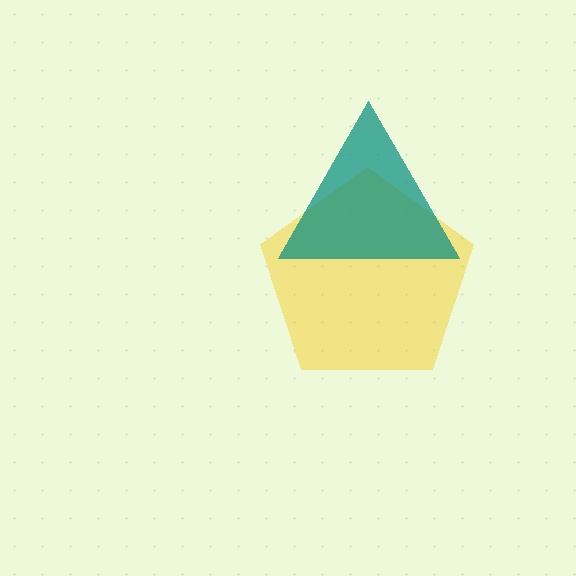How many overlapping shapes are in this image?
There are 2 overlapping shapes in the image.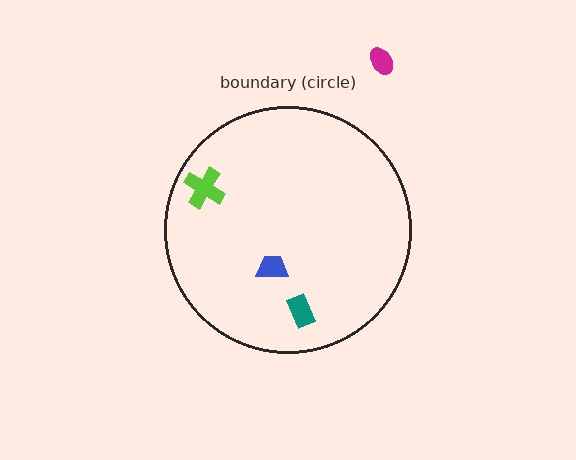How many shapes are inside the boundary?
3 inside, 1 outside.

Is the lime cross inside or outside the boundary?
Inside.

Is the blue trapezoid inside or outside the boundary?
Inside.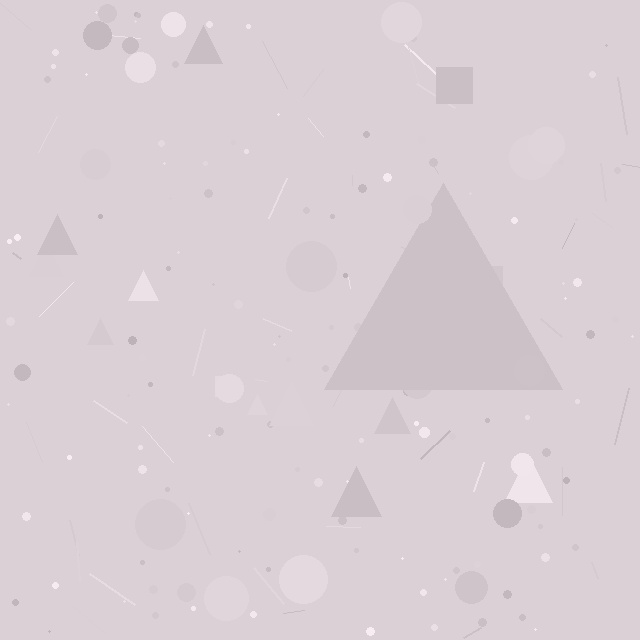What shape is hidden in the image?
A triangle is hidden in the image.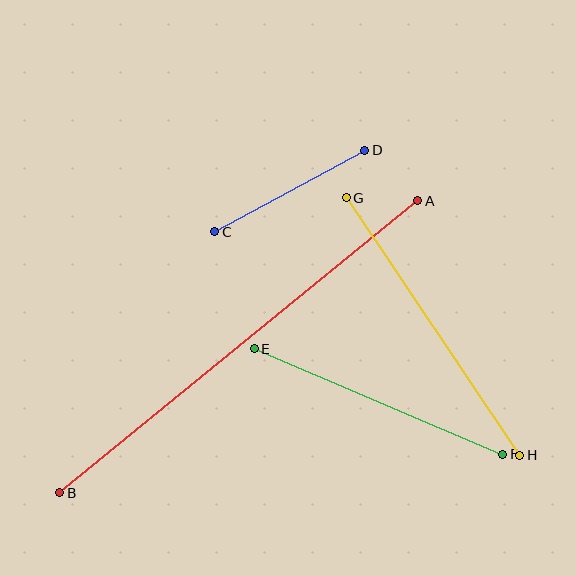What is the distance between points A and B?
The distance is approximately 462 pixels.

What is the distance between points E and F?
The distance is approximately 270 pixels.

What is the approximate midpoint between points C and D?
The midpoint is at approximately (290, 191) pixels.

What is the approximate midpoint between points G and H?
The midpoint is at approximately (433, 327) pixels.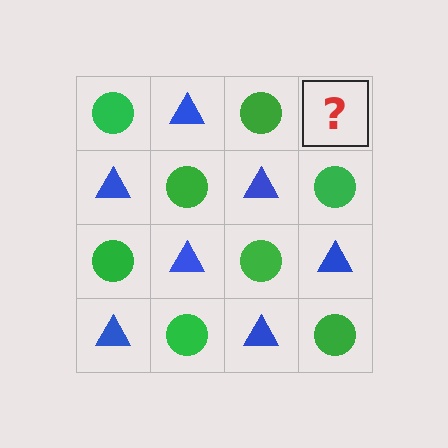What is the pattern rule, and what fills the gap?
The rule is that it alternates green circle and blue triangle in a checkerboard pattern. The gap should be filled with a blue triangle.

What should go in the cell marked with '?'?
The missing cell should contain a blue triangle.